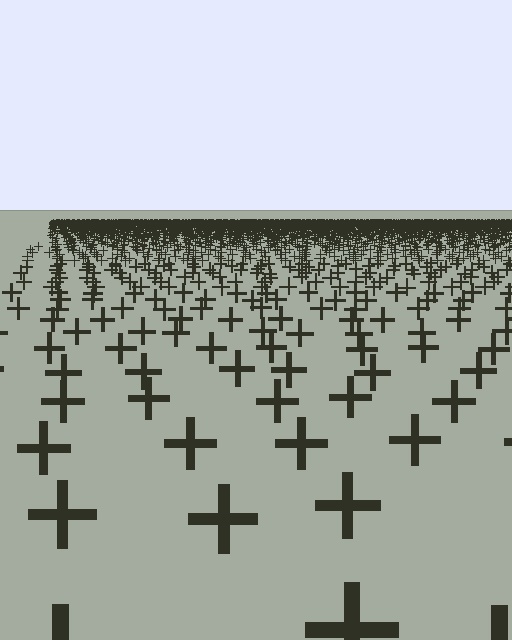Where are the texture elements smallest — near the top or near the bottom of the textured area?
Near the top.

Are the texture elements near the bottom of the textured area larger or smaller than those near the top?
Larger. Near the bottom, elements are closer to the viewer and appear at a bigger on-screen size.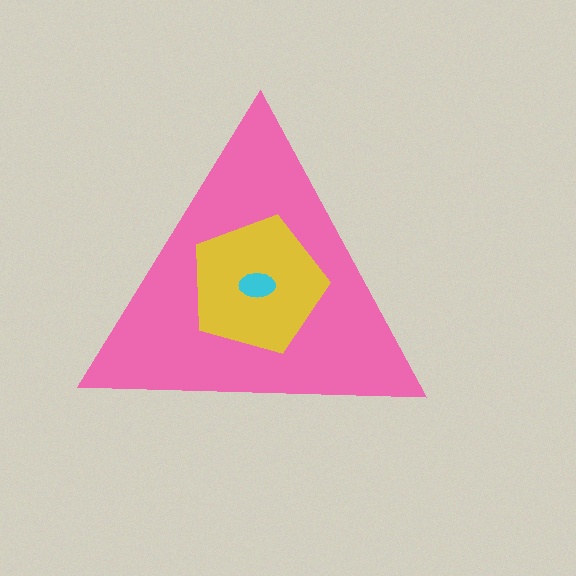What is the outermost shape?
The pink triangle.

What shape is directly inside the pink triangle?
The yellow pentagon.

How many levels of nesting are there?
3.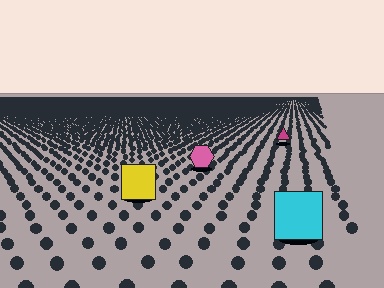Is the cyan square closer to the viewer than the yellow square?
Yes. The cyan square is closer — you can tell from the texture gradient: the ground texture is coarser near it.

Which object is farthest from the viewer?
The magenta triangle is farthest from the viewer. It appears smaller and the ground texture around it is denser.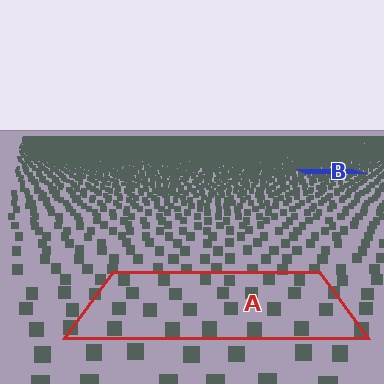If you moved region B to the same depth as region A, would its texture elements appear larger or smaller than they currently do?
They would appear larger. At a closer depth, the same texture elements are projected at a bigger on-screen size.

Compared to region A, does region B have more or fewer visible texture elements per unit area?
Region B has more texture elements per unit area — they are packed more densely because it is farther away.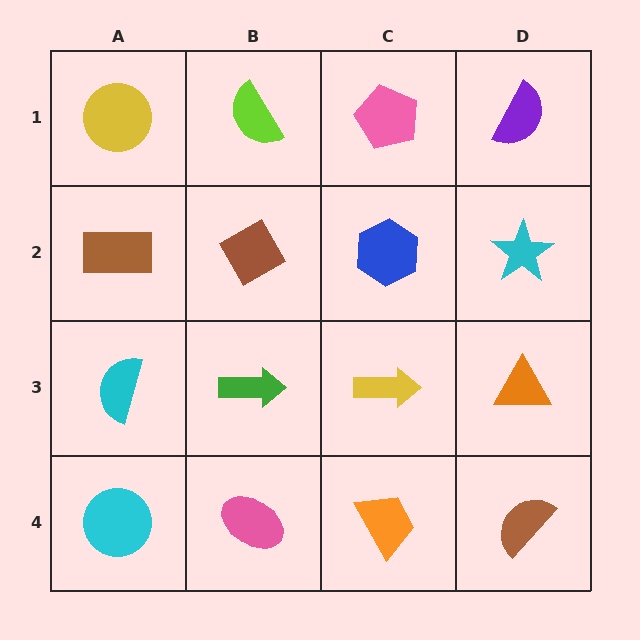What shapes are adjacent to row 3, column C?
A blue hexagon (row 2, column C), an orange trapezoid (row 4, column C), a green arrow (row 3, column B), an orange triangle (row 3, column D).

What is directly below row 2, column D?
An orange triangle.